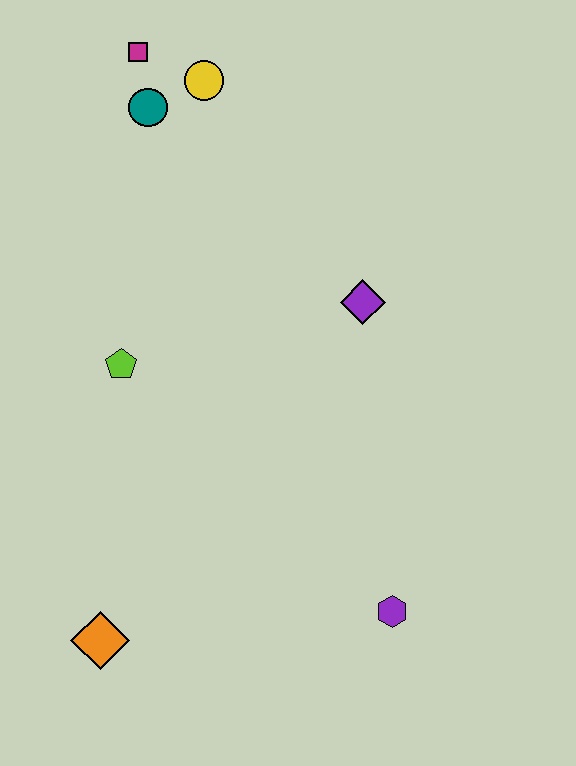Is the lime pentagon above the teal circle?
No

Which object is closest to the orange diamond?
The lime pentagon is closest to the orange diamond.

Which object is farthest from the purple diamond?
The orange diamond is farthest from the purple diamond.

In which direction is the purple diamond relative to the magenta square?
The purple diamond is below the magenta square.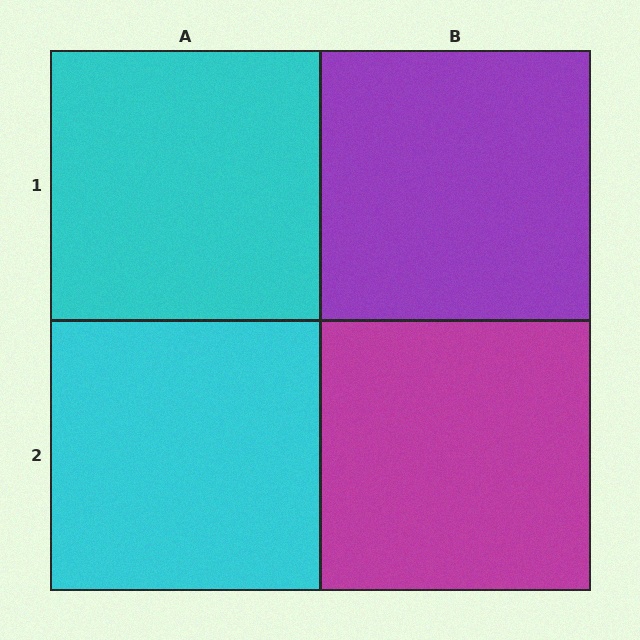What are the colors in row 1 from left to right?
Cyan, purple.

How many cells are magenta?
1 cell is magenta.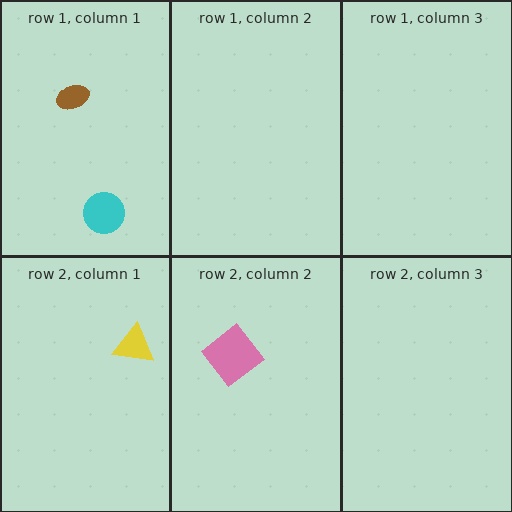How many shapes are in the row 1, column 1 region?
2.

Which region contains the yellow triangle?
The row 2, column 1 region.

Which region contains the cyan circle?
The row 1, column 1 region.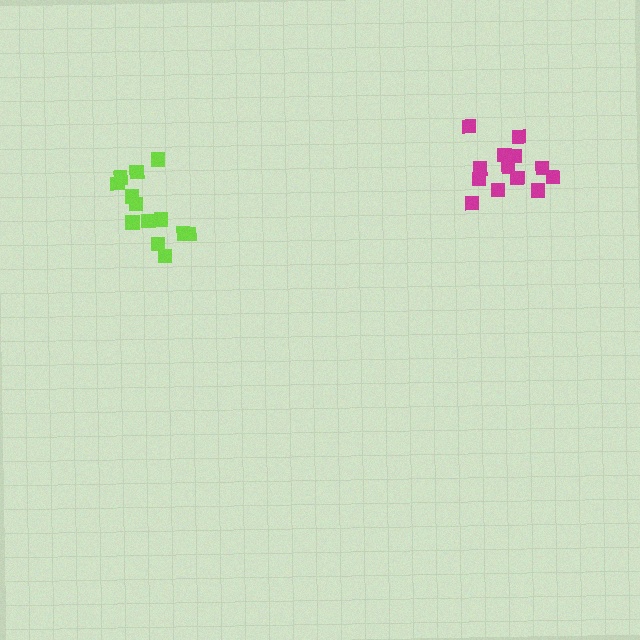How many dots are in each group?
Group 1: 13 dots, Group 2: 13 dots (26 total).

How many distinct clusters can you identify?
There are 2 distinct clusters.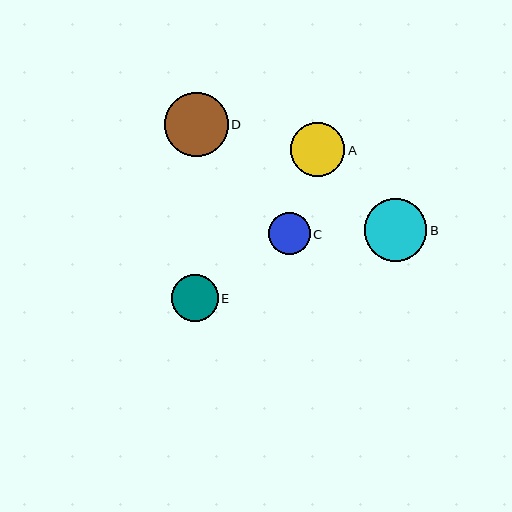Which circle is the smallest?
Circle C is the smallest with a size of approximately 42 pixels.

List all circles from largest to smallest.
From largest to smallest: D, B, A, E, C.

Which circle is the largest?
Circle D is the largest with a size of approximately 64 pixels.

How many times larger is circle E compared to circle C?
Circle E is approximately 1.1 times the size of circle C.